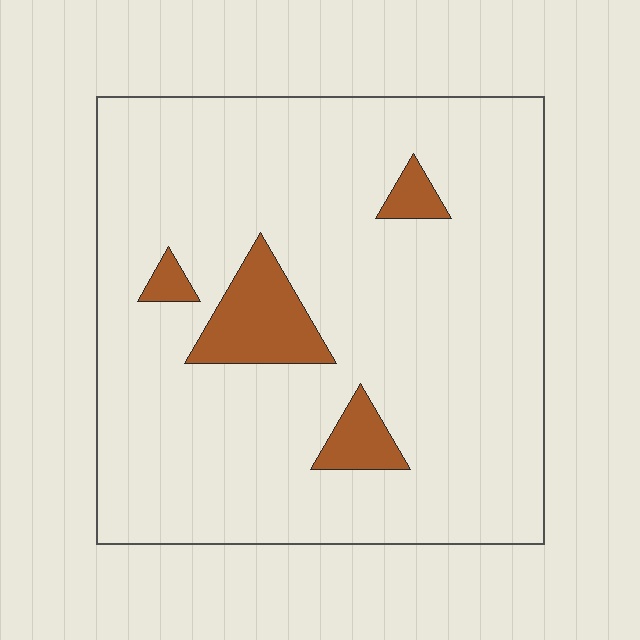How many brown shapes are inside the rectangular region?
4.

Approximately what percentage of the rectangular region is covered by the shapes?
Approximately 10%.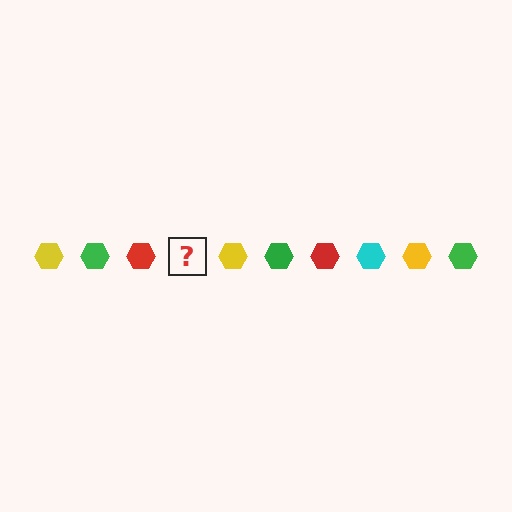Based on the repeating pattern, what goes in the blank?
The blank should be a cyan hexagon.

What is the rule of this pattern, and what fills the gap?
The rule is that the pattern cycles through yellow, green, red, cyan hexagons. The gap should be filled with a cyan hexagon.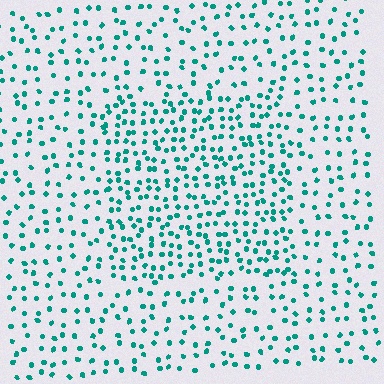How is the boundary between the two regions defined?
The boundary is defined by a change in element density (approximately 1.8x ratio). All elements are the same color, size, and shape.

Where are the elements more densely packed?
The elements are more densely packed inside the rectangle boundary.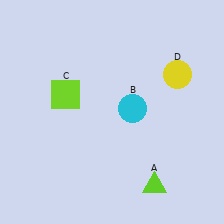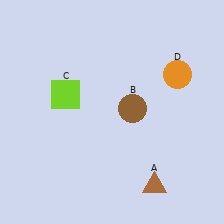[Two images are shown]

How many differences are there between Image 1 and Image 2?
There are 3 differences between the two images.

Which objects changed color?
A changed from lime to brown. B changed from cyan to brown. D changed from yellow to orange.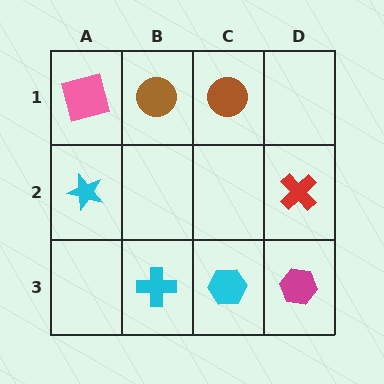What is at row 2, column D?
A red cross.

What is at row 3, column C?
A cyan hexagon.